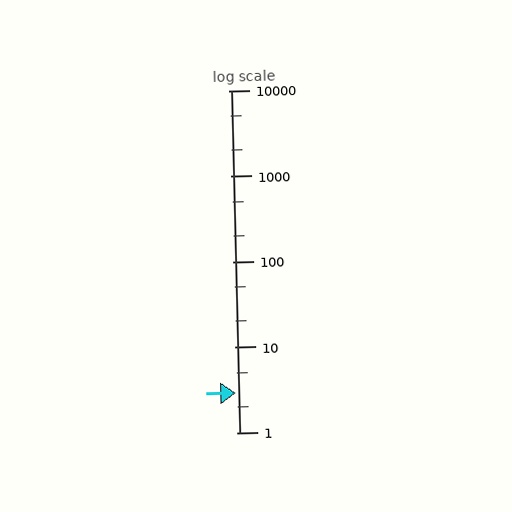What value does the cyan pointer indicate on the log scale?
The pointer indicates approximately 2.9.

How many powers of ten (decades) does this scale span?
The scale spans 4 decades, from 1 to 10000.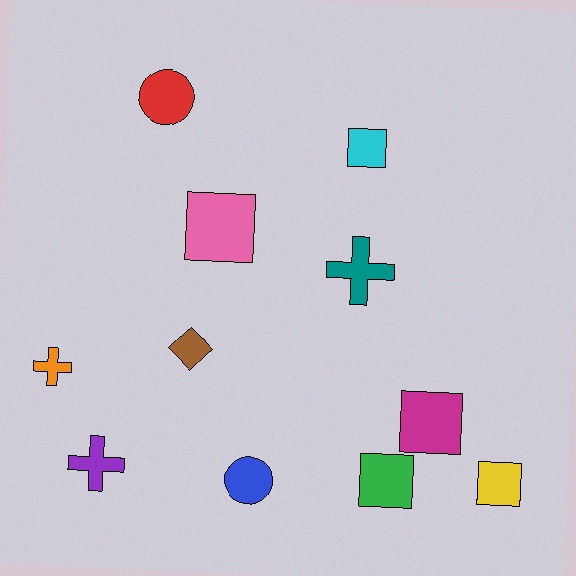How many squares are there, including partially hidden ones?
There are 5 squares.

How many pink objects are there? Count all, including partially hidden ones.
There is 1 pink object.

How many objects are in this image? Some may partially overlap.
There are 11 objects.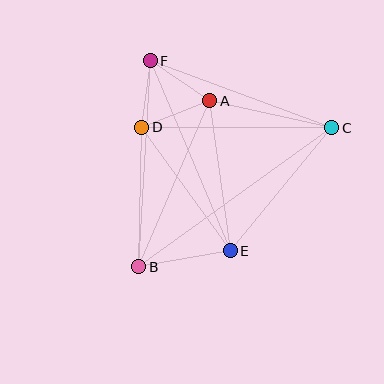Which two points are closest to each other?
Points D and F are closest to each other.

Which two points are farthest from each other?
Points B and C are farthest from each other.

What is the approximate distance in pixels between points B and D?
The distance between B and D is approximately 139 pixels.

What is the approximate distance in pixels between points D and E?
The distance between D and E is approximately 152 pixels.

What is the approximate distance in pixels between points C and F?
The distance between C and F is approximately 194 pixels.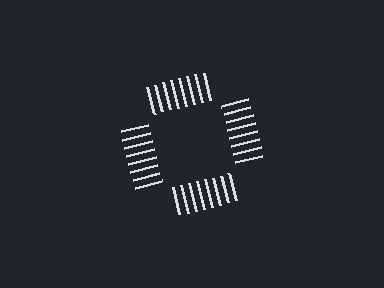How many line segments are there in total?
32 — 8 along each of the 4 edges.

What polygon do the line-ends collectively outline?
An illusory square — the line segments terminate on its edges but no continuous stroke is drawn.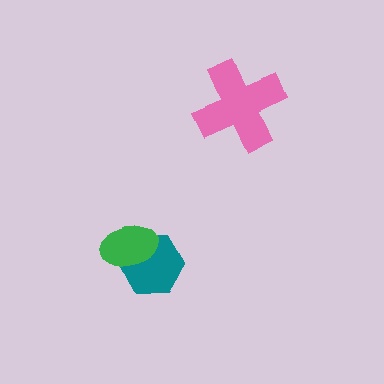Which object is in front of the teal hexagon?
The green ellipse is in front of the teal hexagon.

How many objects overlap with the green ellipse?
1 object overlaps with the green ellipse.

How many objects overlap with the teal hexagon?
1 object overlaps with the teal hexagon.